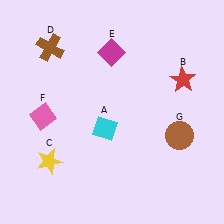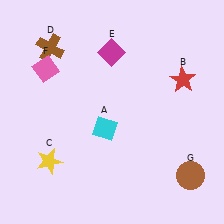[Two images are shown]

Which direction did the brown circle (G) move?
The brown circle (G) moved down.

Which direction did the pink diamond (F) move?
The pink diamond (F) moved up.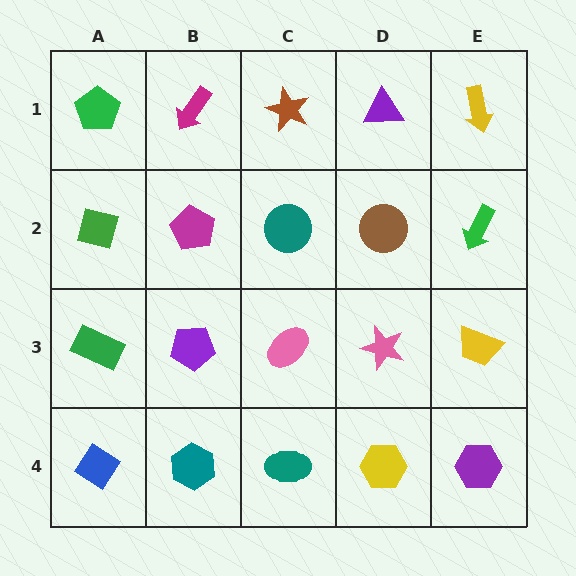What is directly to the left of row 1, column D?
A brown star.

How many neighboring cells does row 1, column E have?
2.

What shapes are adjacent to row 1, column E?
A green arrow (row 2, column E), a purple triangle (row 1, column D).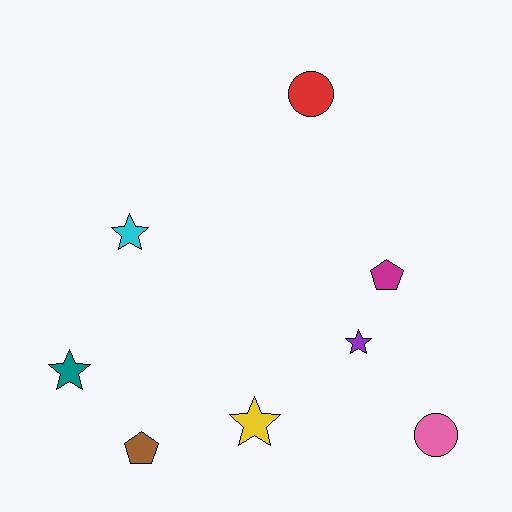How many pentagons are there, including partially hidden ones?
There are 2 pentagons.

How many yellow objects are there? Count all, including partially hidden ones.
There is 1 yellow object.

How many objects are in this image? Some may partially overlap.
There are 8 objects.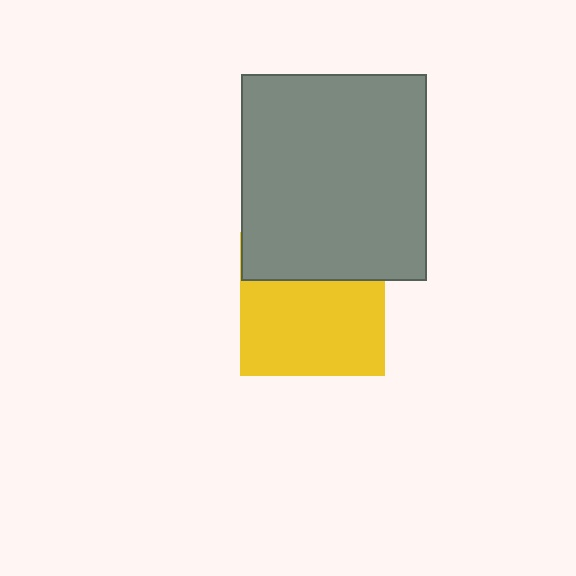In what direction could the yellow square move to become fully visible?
The yellow square could move down. That would shift it out from behind the gray rectangle entirely.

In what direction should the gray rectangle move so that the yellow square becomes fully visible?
The gray rectangle should move up. That is the shortest direction to clear the overlap and leave the yellow square fully visible.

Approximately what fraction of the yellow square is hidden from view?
Roughly 34% of the yellow square is hidden behind the gray rectangle.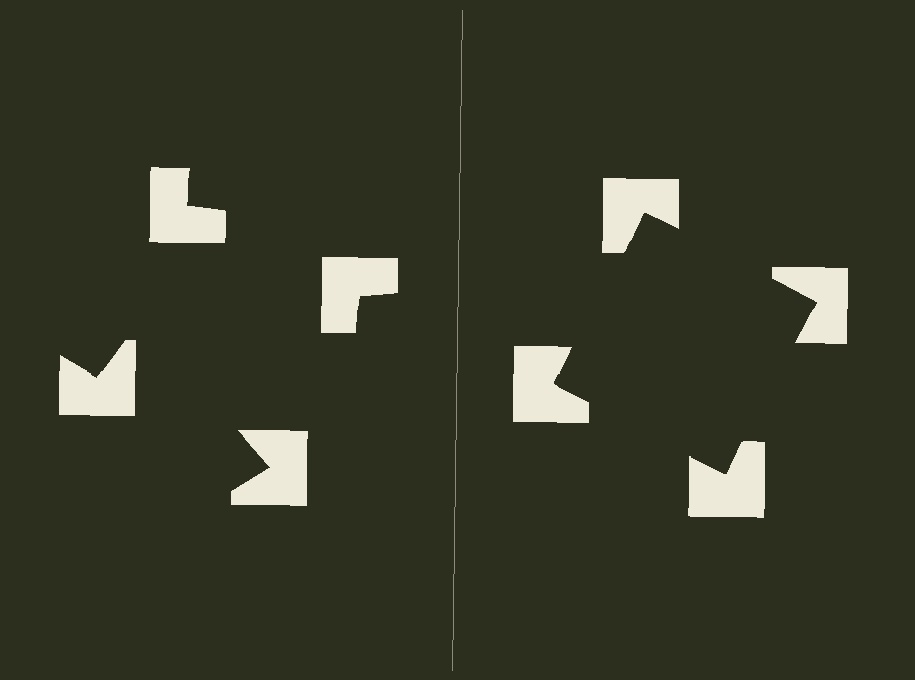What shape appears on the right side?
An illusory square.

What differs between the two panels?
The notched squares are positioned identically on both sides; only the wedge orientations differ. On the right they align to a square; on the left they are misaligned.